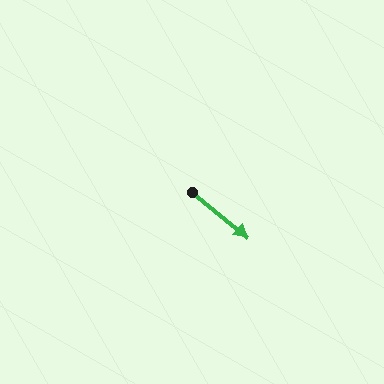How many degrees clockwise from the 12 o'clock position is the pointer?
Approximately 129 degrees.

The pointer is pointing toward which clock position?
Roughly 4 o'clock.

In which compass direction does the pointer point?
Southeast.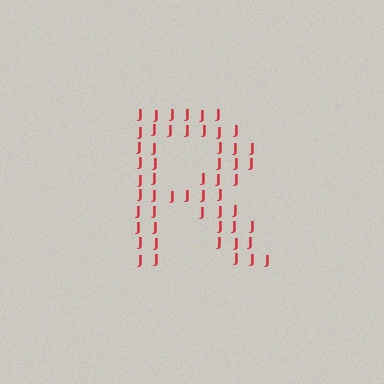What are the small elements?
The small elements are letter J's.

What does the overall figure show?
The overall figure shows the letter R.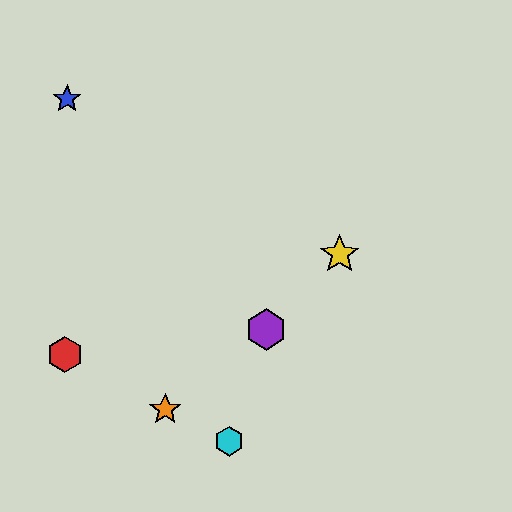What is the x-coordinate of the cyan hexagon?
The cyan hexagon is at x≈229.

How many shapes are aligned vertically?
2 shapes (the green hexagon, the purple hexagon) are aligned vertically.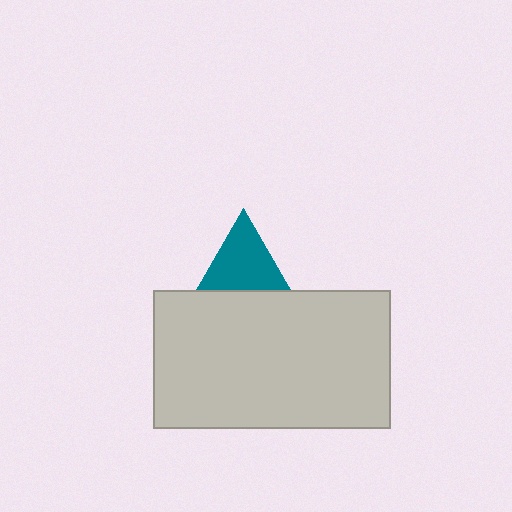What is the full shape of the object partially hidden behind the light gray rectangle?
The partially hidden object is a teal triangle.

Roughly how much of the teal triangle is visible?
About half of it is visible (roughly 47%).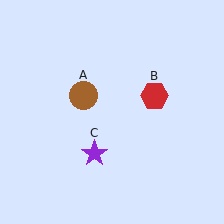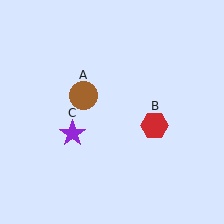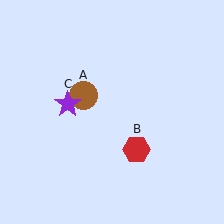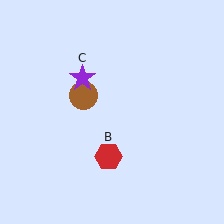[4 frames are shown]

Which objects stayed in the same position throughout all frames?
Brown circle (object A) remained stationary.